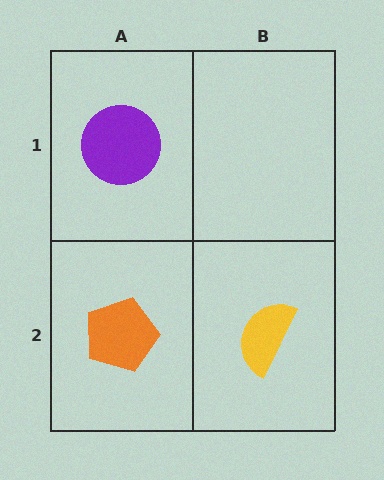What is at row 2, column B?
A yellow semicircle.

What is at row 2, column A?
An orange pentagon.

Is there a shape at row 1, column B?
No, that cell is empty.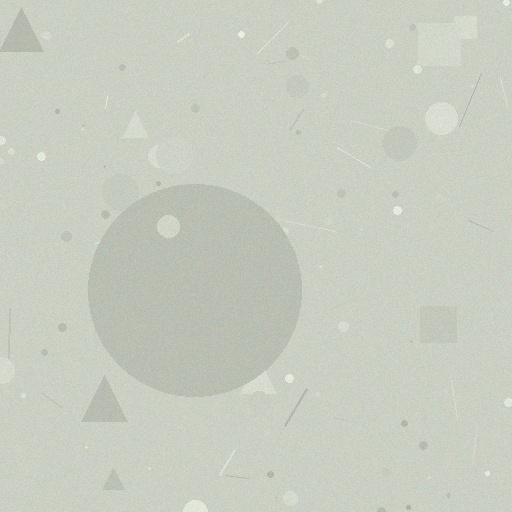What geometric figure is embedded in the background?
A circle is embedded in the background.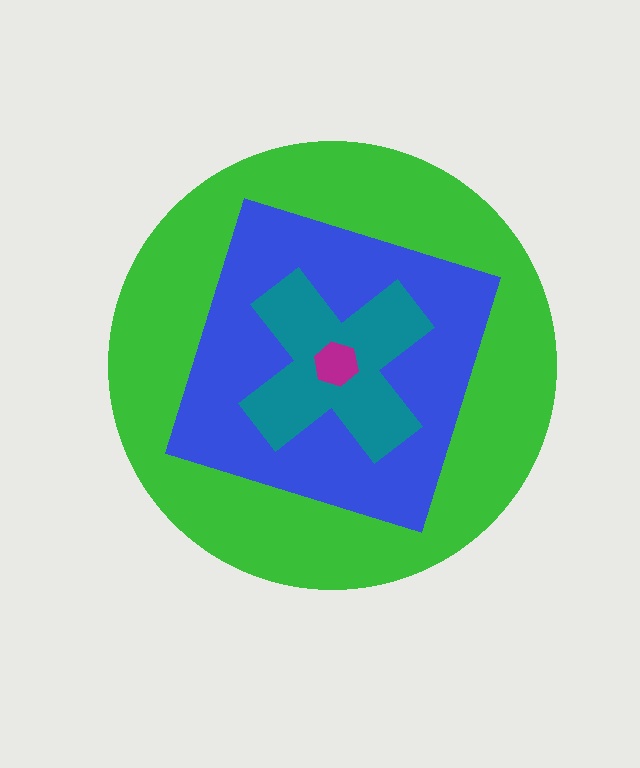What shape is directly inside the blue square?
The teal cross.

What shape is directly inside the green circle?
The blue square.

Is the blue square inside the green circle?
Yes.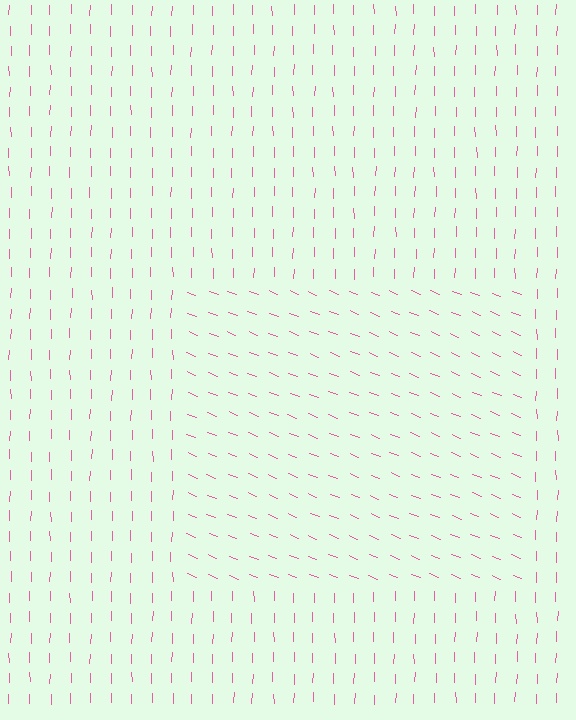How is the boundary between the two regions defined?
The boundary is defined purely by a change in line orientation (approximately 68 degrees difference). All lines are the same color and thickness.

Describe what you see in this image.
The image is filled with small pink line segments. A rectangle region in the image has lines oriented differently from the surrounding lines, creating a visible texture boundary.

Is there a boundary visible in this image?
Yes, there is a texture boundary formed by a change in line orientation.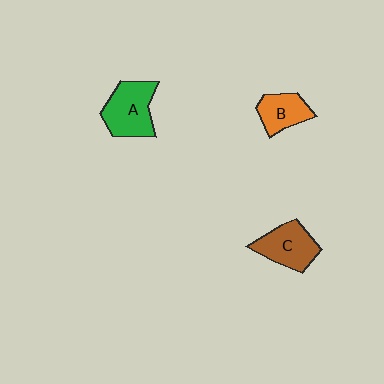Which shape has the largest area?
Shape A (green).